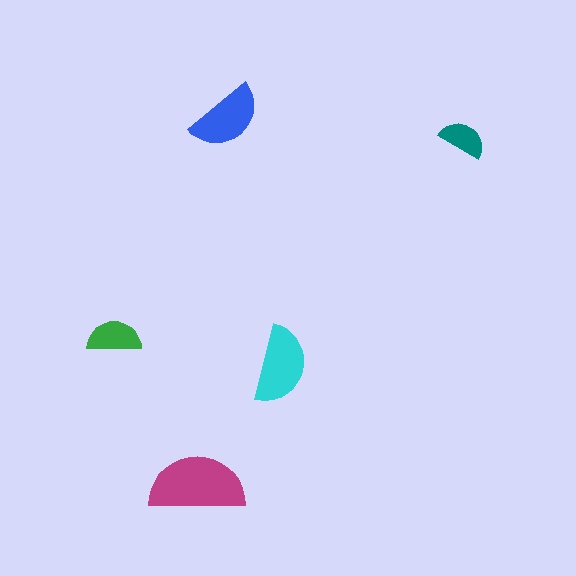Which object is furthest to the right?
The teal semicircle is rightmost.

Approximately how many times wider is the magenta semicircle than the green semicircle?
About 2 times wider.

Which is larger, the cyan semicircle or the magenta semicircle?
The magenta one.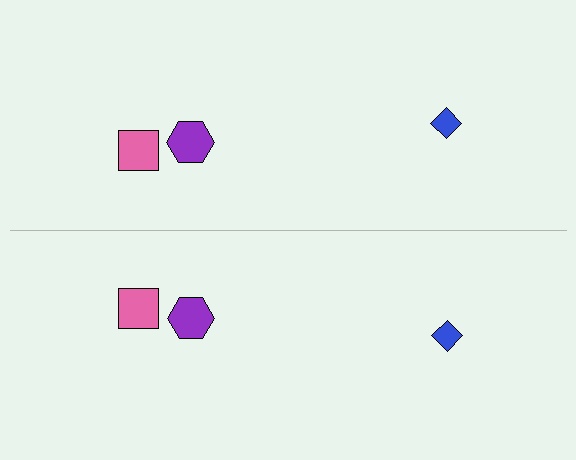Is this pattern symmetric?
Yes, this pattern has bilateral (reflection) symmetry.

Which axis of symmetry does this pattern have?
The pattern has a horizontal axis of symmetry running through the center of the image.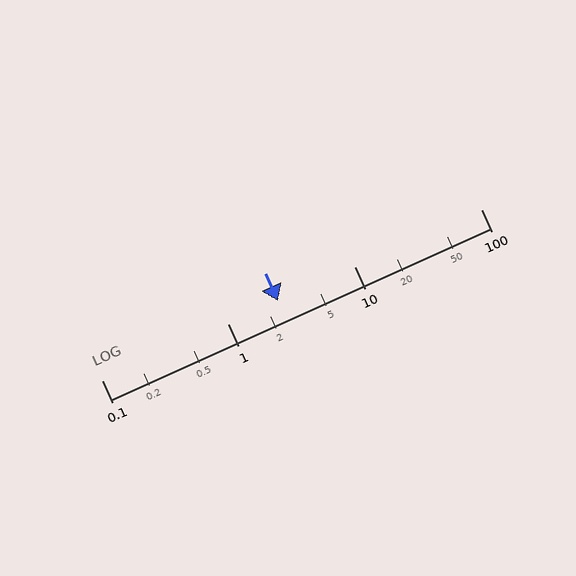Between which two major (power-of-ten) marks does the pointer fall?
The pointer is between 1 and 10.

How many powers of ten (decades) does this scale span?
The scale spans 3 decades, from 0.1 to 100.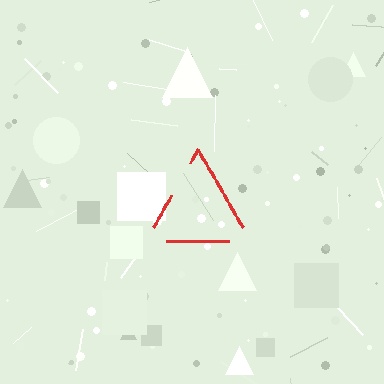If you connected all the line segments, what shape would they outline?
They would outline a triangle.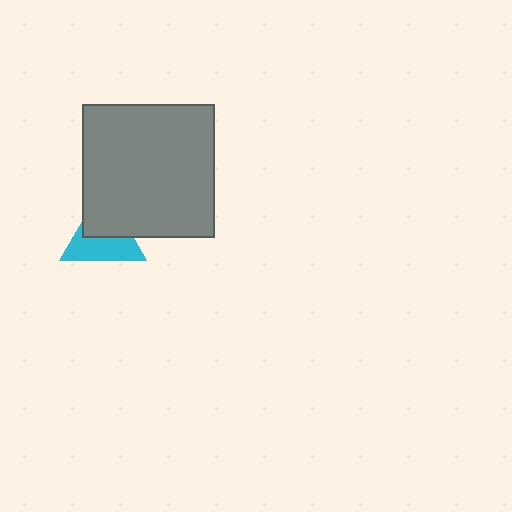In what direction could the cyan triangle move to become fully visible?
The cyan triangle could move toward the lower-left. That would shift it out from behind the gray square entirely.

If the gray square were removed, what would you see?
You would see the complete cyan triangle.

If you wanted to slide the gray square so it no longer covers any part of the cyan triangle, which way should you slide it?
Slide it toward the upper-right — that is the most direct way to separate the two shapes.